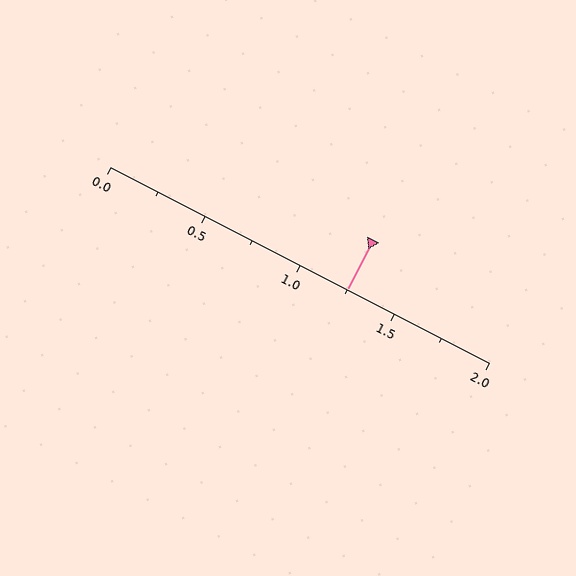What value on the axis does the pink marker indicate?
The marker indicates approximately 1.25.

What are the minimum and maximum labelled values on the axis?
The axis runs from 0.0 to 2.0.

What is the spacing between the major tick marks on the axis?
The major ticks are spaced 0.5 apart.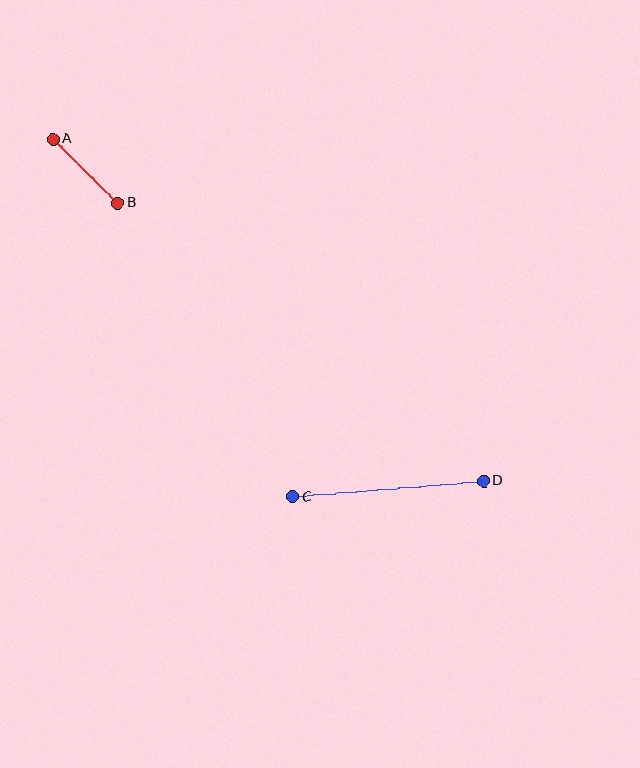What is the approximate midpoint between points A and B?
The midpoint is at approximately (85, 171) pixels.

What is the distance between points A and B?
The distance is approximately 91 pixels.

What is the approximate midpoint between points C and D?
The midpoint is at approximately (388, 489) pixels.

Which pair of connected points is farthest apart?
Points C and D are farthest apart.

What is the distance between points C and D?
The distance is approximately 192 pixels.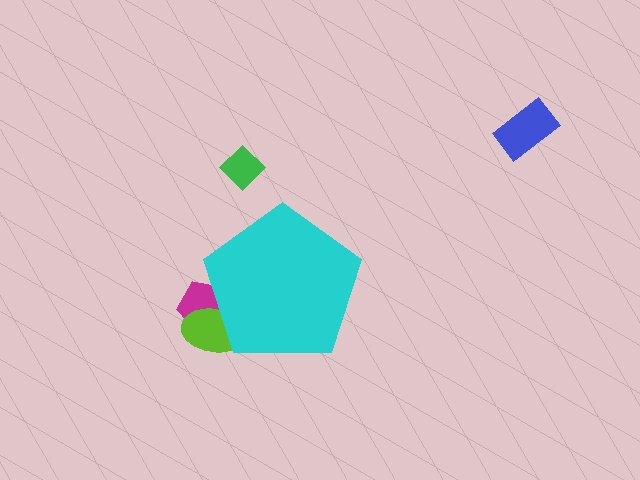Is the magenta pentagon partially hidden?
Yes, the magenta pentagon is partially hidden behind the cyan pentagon.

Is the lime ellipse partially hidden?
Yes, the lime ellipse is partially hidden behind the cyan pentagon.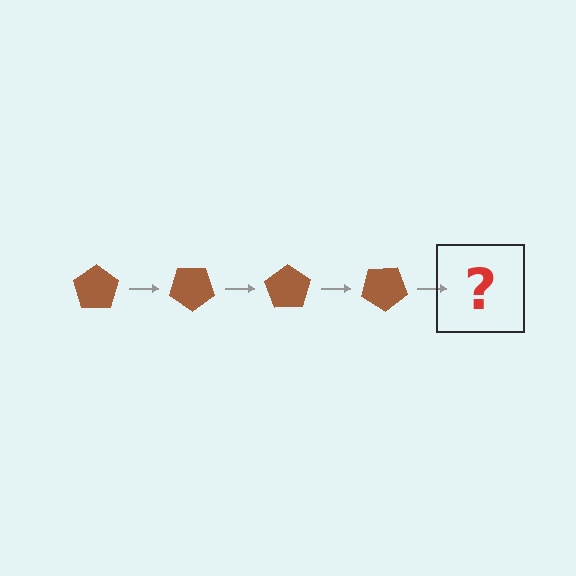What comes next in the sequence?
The next element should be a brown pentagon rotated 140 degrees.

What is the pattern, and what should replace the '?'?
The pattern is that the pentagon rotates 35 degrees each step. The '?' should be a brown pentagon rotated 140 degrees.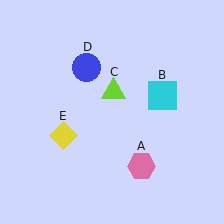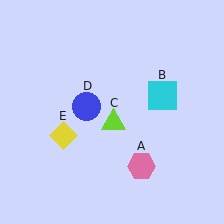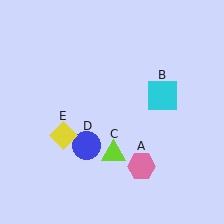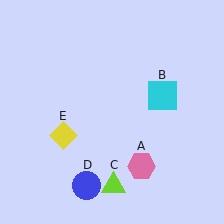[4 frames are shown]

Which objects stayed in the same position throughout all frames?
Pink hexagon (object A) and cyan square (object B) and yellow diamond (object E) remained stationary.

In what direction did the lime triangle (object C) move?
The lime triangle (object C) moved down.